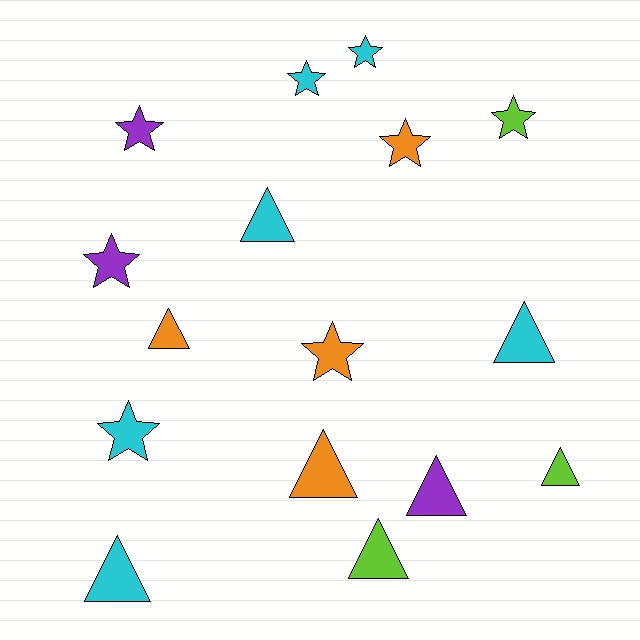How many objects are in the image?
There are 16 objects.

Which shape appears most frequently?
Star, with 8 objects.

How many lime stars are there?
There is 1 lime star.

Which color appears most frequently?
Cyan, with 6 objects.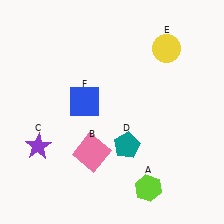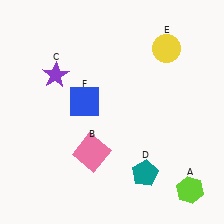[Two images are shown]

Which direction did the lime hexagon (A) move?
The lime hexagon (A) moved right.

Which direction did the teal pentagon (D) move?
The teal pentagon (D) moved down.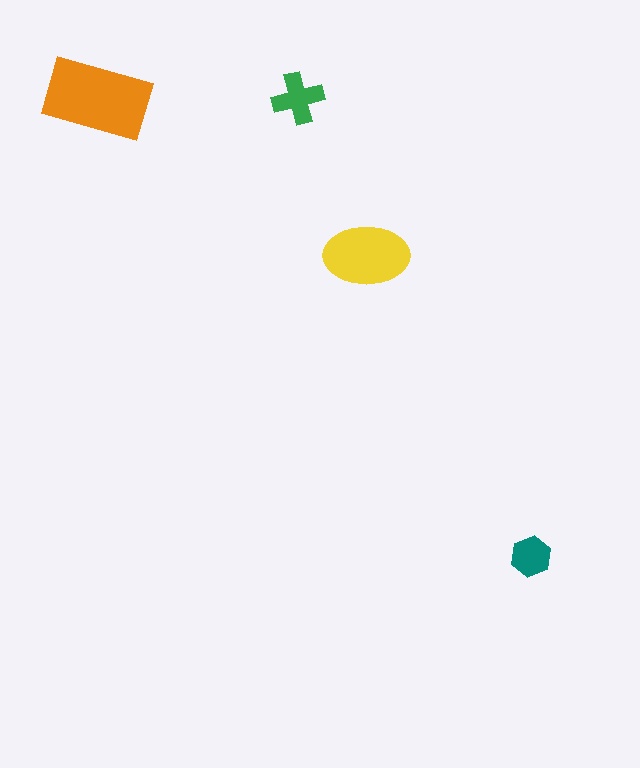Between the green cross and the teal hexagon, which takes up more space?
The green cross.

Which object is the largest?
The orange rectangle.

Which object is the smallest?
The teal hexagon.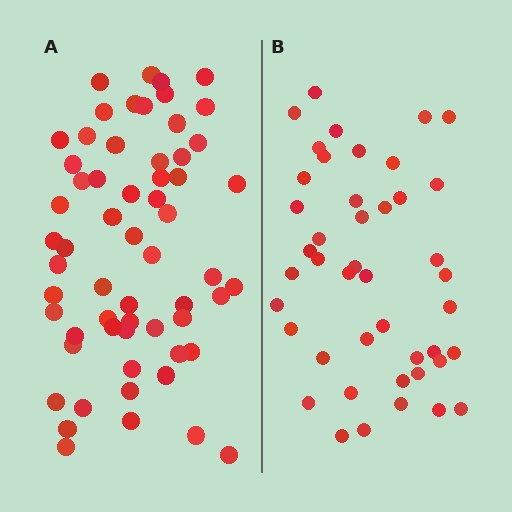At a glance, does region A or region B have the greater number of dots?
Region A (the left region) has more dots.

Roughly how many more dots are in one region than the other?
Region A has approximately 15 more dots than region B.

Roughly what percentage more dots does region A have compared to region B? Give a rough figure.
About 35% more.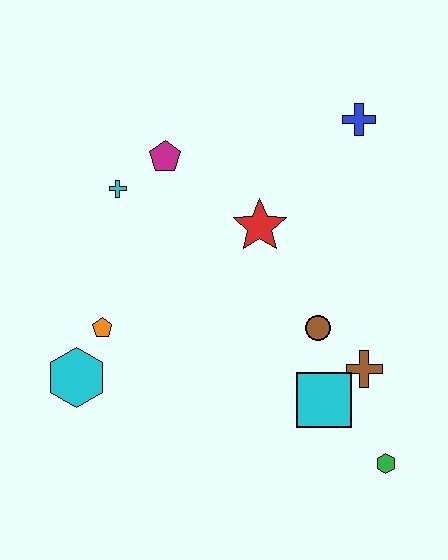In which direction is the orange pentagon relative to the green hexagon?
The orange pentagon is to the left of the green hexagon.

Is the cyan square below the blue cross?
Yes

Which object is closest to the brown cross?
The cyan square is closest to the brown cross.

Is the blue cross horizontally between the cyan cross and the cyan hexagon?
No